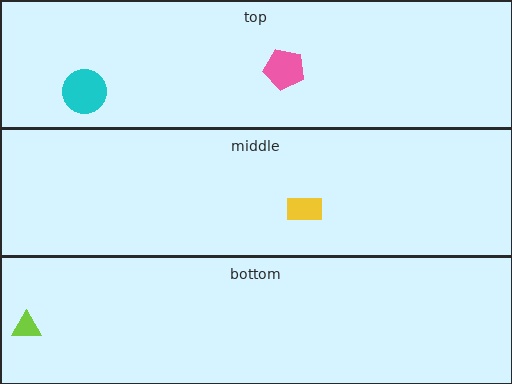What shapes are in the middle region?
The yellow rectangle.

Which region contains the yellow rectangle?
The middle region.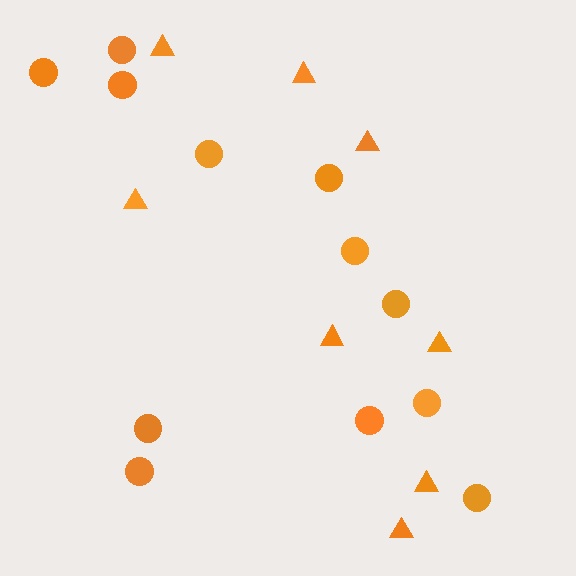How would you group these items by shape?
There are 2 groups: one group of circles (12) and one group of triangles (8).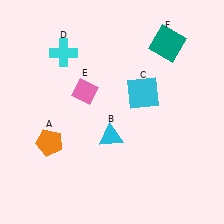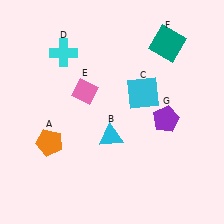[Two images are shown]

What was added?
A purple pentagon (G) was added in Image 2.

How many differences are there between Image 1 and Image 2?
There is 1 difference between the two images.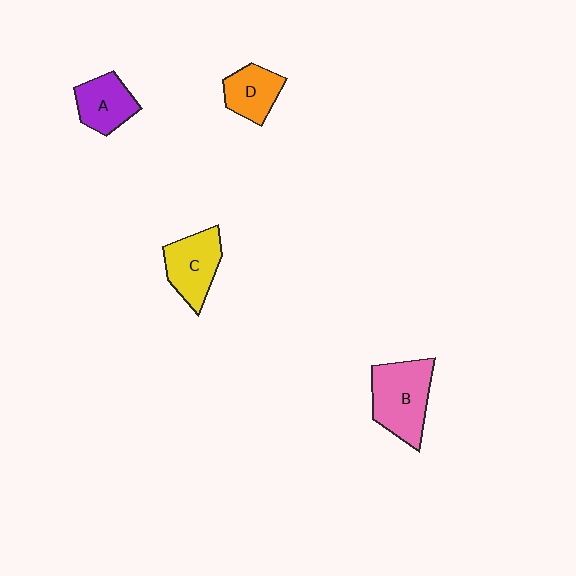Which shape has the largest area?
Shape B (pink).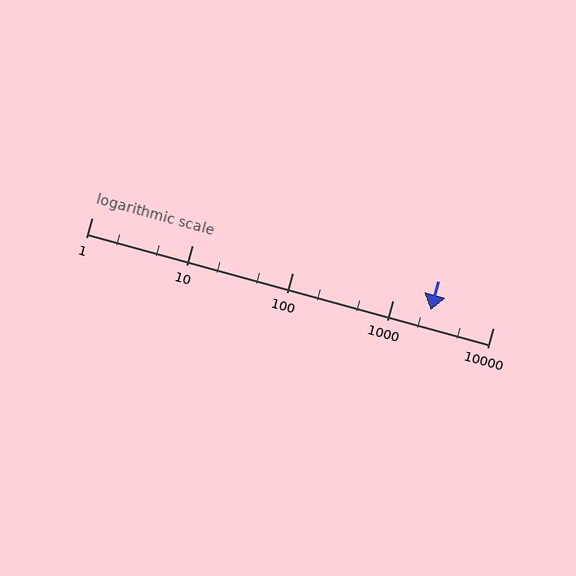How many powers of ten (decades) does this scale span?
The scale spans 4 decades, from 1 to 10000.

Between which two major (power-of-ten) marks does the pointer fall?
The pointer is between 1000 and 10000.